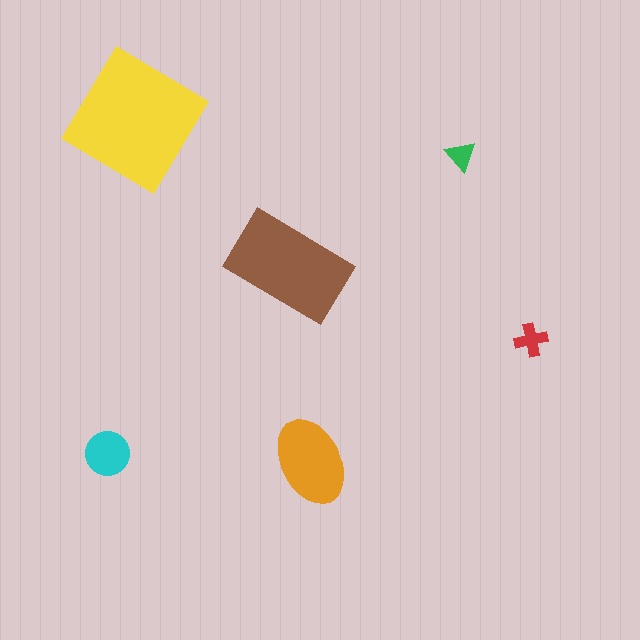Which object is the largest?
The yellow diamond.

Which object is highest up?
The yellow diamond is topmost.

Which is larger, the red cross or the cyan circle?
The cyan circle.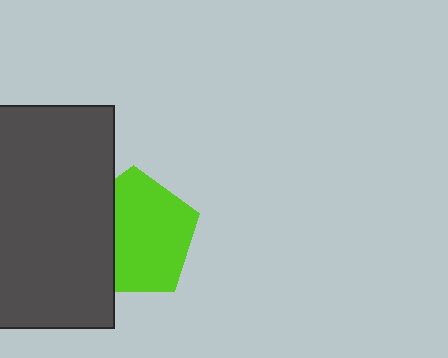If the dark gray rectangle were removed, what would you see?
You would see the complete lime pentagon.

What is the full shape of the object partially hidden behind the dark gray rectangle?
The partially hidden object is a lime pentagon.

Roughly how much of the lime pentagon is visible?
Most of it is visible (roughly 69%).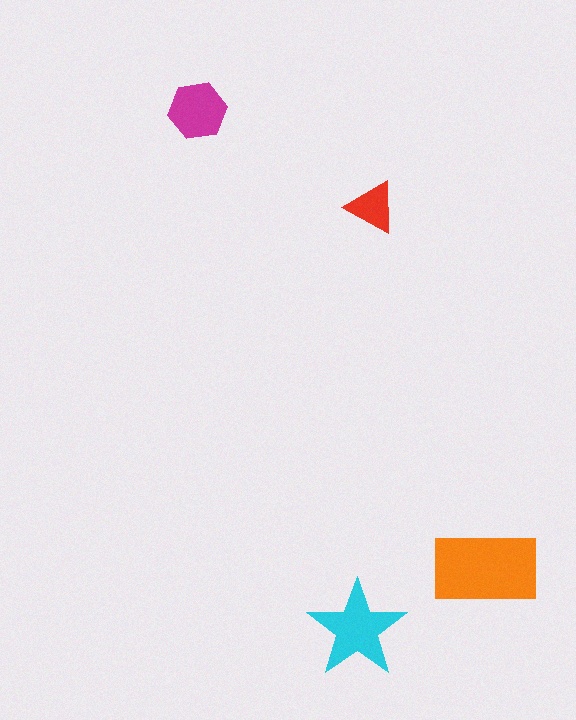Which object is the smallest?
The red triangle.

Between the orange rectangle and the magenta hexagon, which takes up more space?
The orange rectangle.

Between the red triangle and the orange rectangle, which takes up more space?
The orange rectangle.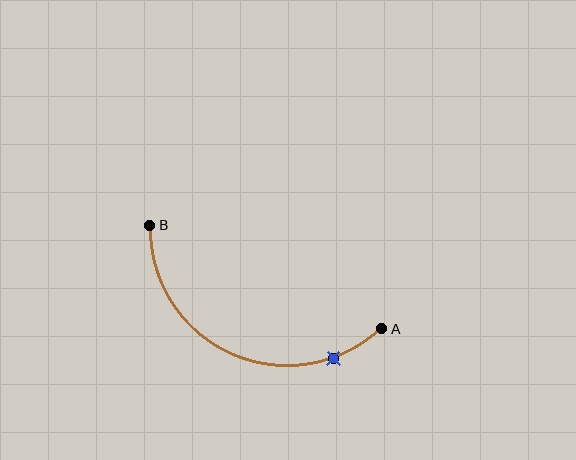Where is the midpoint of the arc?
The arc midpoint is the point on the curve farthest from the straight line joining A and B. It sits below that line.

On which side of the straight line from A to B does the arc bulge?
The arc bulges below the straight line connecting A and B.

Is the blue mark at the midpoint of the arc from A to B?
No. The blue mark lies on the arc but is closer to endpoint A. The arc midpoint would be at the point on the curve equidistant along the arc from both A and B.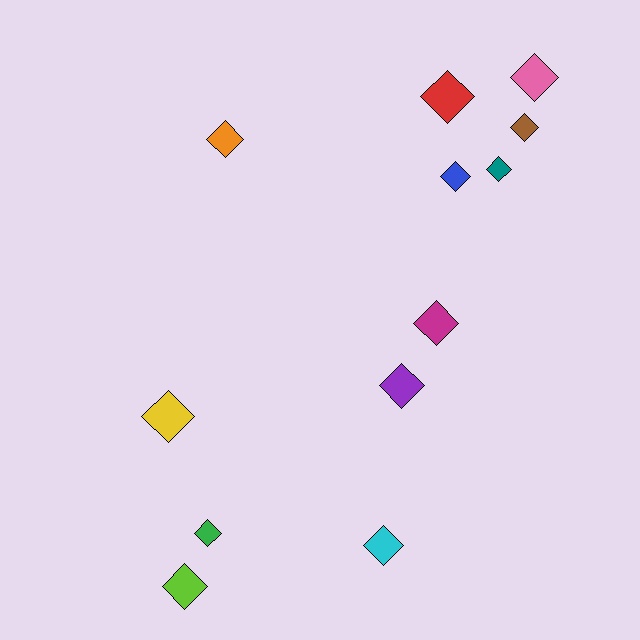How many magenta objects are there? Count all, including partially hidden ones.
There is 1 magenta object.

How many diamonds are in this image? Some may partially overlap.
There are 12 diamonds.